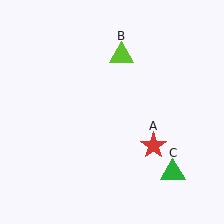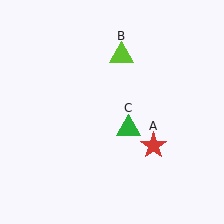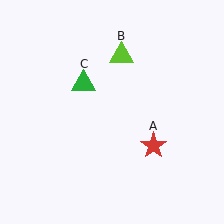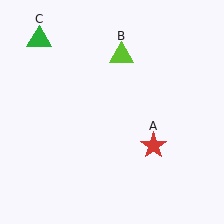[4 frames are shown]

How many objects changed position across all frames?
1 object changed position: green triangle (object C).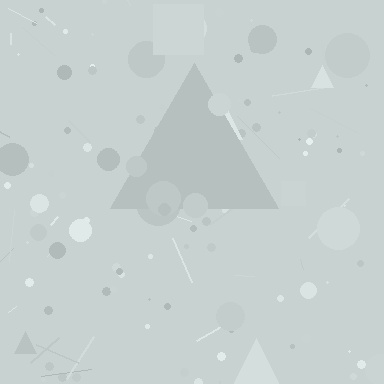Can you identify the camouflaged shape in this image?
The camouflaged shape is a triangle.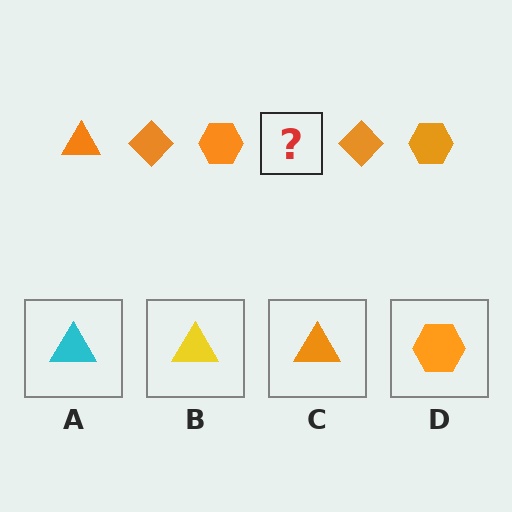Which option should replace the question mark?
Option C.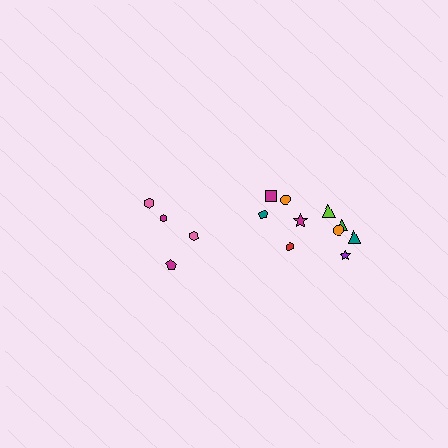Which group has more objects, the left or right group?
The right group.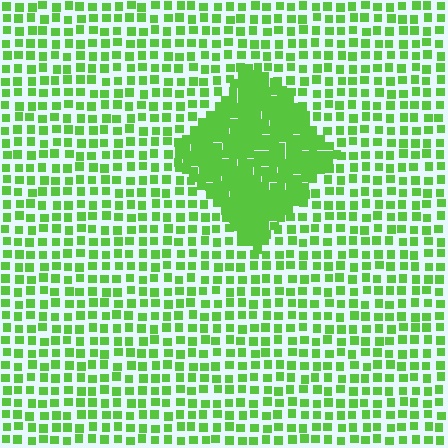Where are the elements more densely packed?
The elements are more densely packed inside the diamond boundary.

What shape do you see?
I see a diamond.